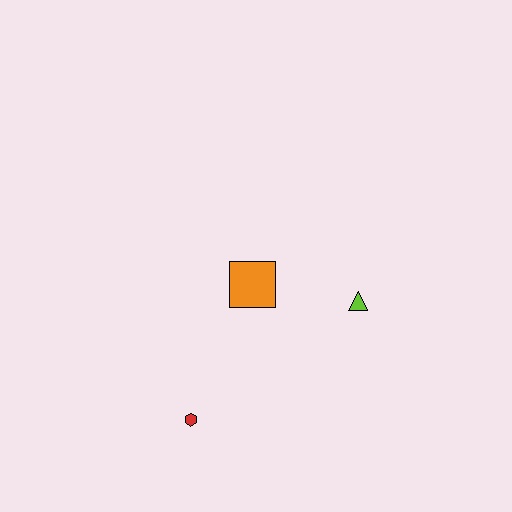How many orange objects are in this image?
There is 1 orange object.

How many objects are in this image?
There are 3 objects.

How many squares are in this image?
There is 1 square.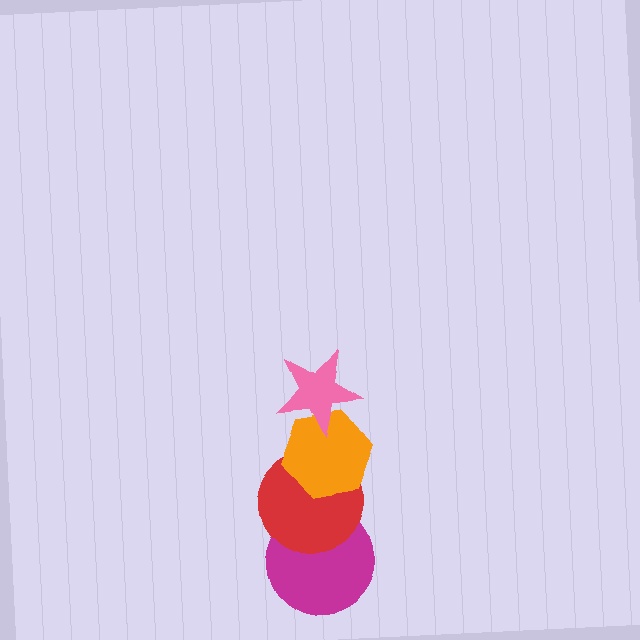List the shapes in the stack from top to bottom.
From top to bottom: the pink star, the orange hexagon, the red circle, the magenta circle.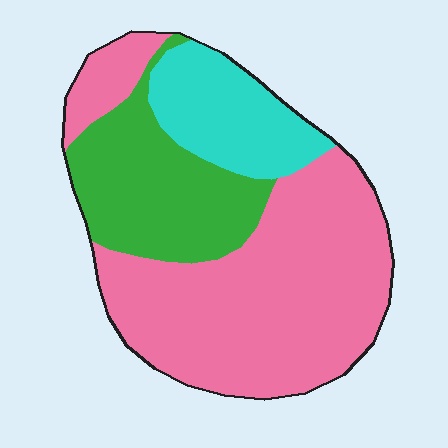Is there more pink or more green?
Pink.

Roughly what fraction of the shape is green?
Green covers around 25% of the shape.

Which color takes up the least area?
Cyan, at roughly 15%.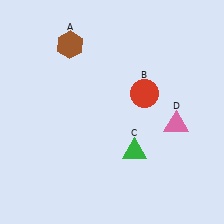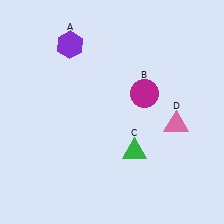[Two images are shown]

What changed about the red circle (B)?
In Image 1, B is red. In Image 2, it changed to magenta.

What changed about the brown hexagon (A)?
In Image 1, A is brown. In Image 2, it changed to purple.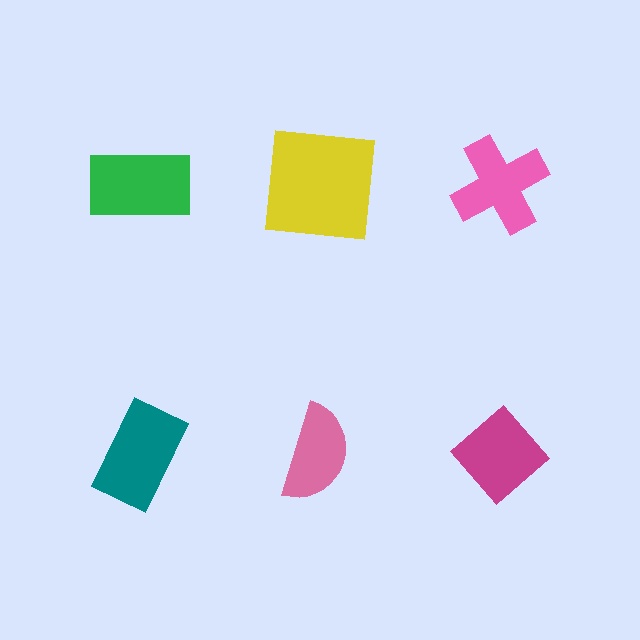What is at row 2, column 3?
A magenta diamond.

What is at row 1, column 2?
A yellow square.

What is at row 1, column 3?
A pink cross.